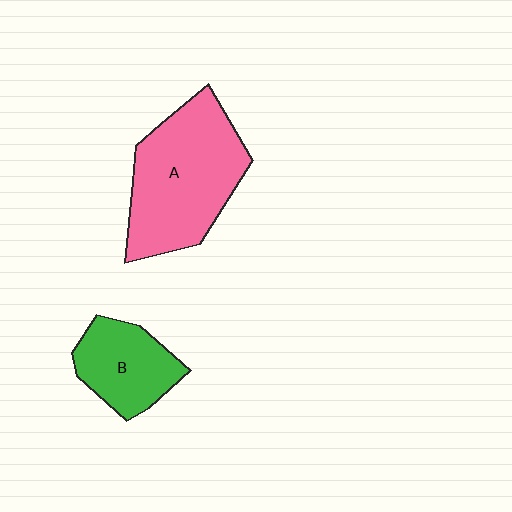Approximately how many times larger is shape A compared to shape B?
Approximately 1.8 times.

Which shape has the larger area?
Shape A (pink).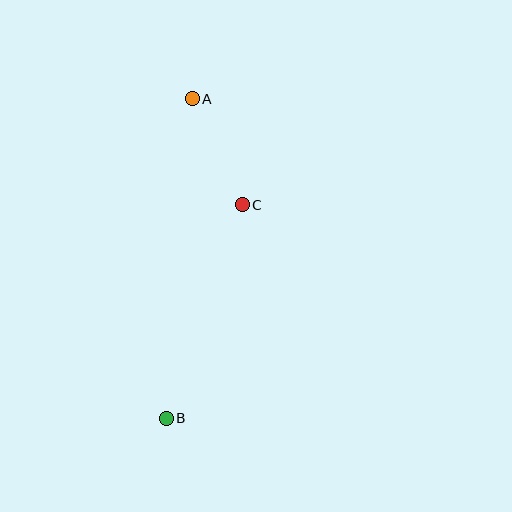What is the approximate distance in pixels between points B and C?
The distance between B and C is approximately 227 pixels.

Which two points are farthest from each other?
Points A and B are farthest from each other.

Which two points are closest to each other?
Points A and C are closest to each other.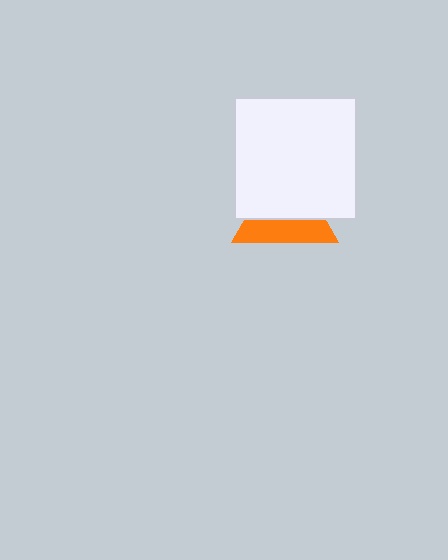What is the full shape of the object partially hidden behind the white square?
The partially hidden object is an orange triangle.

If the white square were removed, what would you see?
You would see the complete orange triangle.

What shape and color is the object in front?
The object in front is a white square.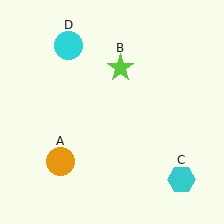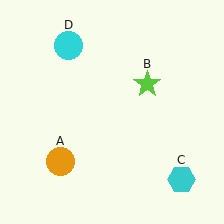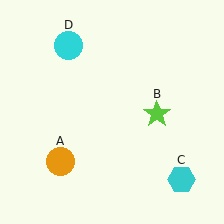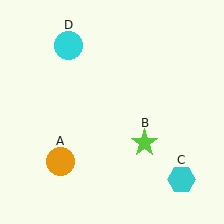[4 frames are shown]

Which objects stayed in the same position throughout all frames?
Orange circle (object A) and cyan hexagon (object C) and cyan circle (object D) remained stationary.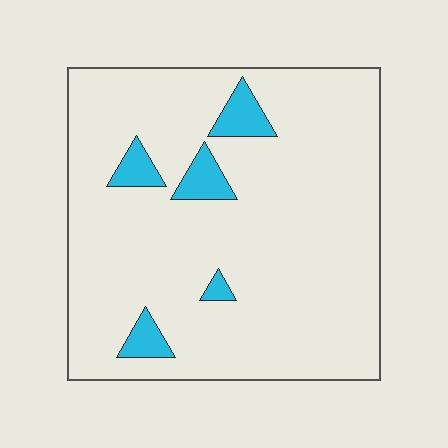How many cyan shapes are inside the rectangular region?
5.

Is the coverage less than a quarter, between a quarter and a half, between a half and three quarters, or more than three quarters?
Less than a quarter.